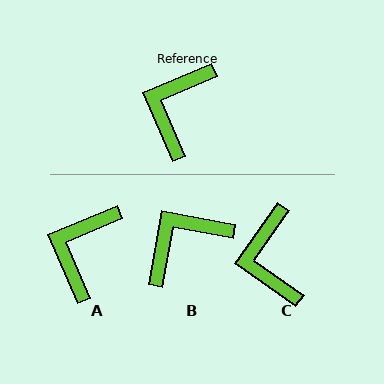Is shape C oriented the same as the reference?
No, it is off by about 32 degrees.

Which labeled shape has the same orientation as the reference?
A.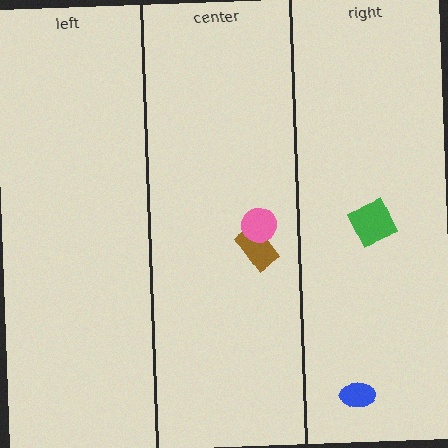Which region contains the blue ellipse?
The right region.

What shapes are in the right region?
The green square, the blue ellipse.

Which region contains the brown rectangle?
The center region.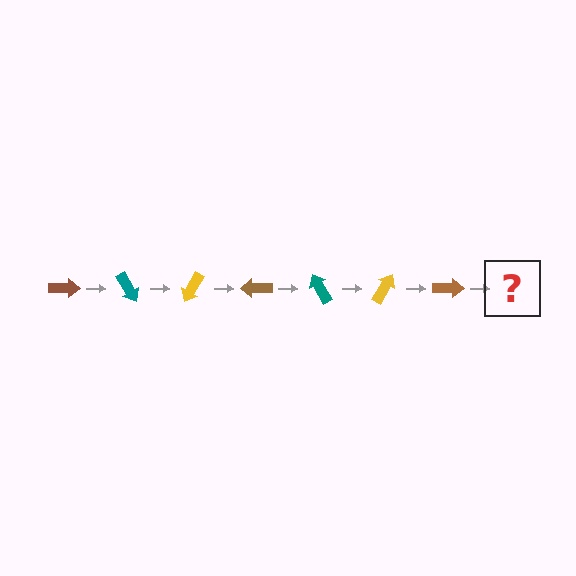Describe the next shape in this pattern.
It should be a teal arrow, rotated 420 degrees from the start.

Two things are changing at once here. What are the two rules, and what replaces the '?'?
The two rules are that it rotates 60 degrees each step and the color cycles through brown, teal, and yellow. The '?' should be a teal arrow, rotated 420 degrees from the start.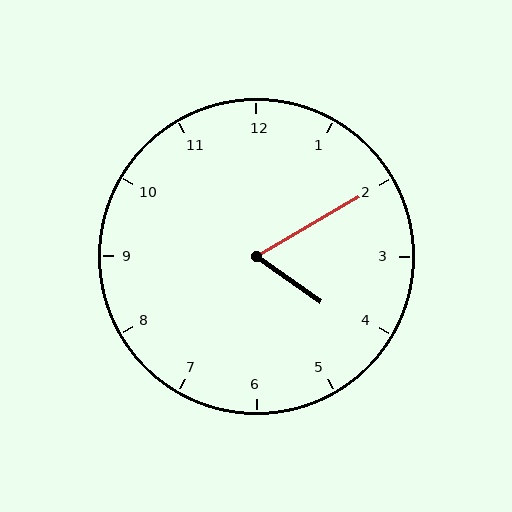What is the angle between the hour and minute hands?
Approximately 65 degrees.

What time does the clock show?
4:10.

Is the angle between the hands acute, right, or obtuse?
It is acute.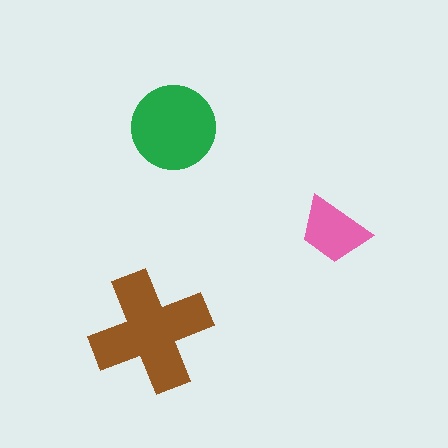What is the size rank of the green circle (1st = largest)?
2nd.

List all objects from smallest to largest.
The pink trapezoid, the green circle, the brown cross.